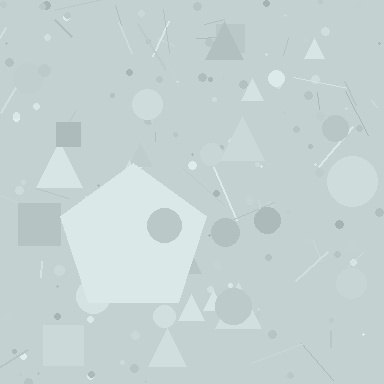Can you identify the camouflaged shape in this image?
The camouflaged shape is a pentagon.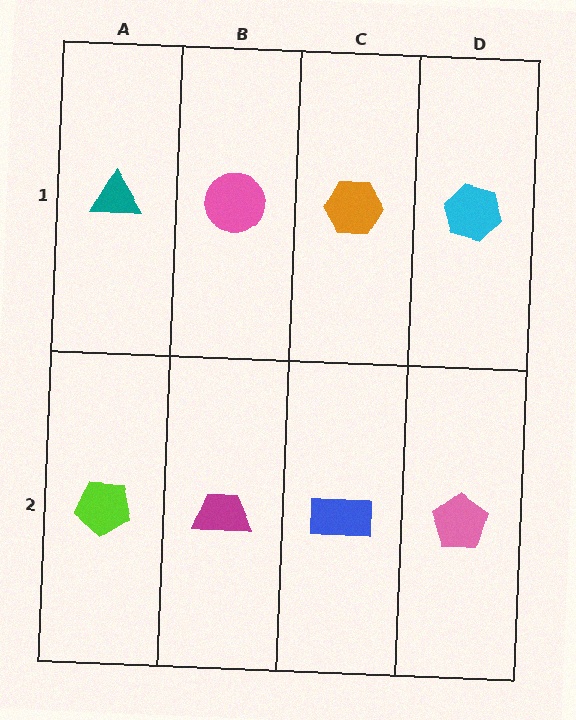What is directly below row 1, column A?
A lime pentagon.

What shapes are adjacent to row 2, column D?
A cyan hexagon (row 1, column D), a blue rectangle (row 2, column C).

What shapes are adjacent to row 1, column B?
A magenta trapezoid (row 2, column B), a teal triangle (row 1, column A), an orange hexagon (row 1, column C).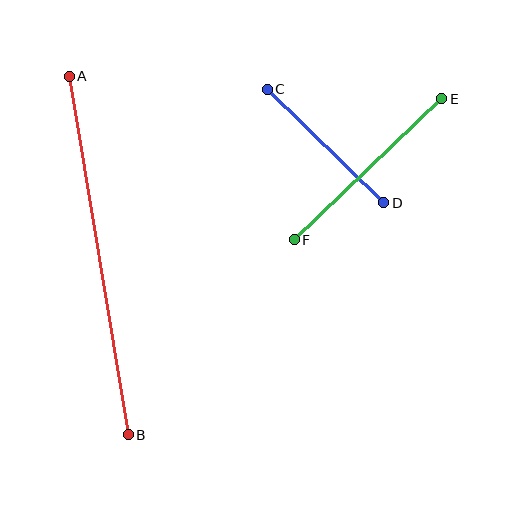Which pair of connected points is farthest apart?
Points A and B are farthest apart.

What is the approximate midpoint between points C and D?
The midpoint is at approximately (325, 146) pixels.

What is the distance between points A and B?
The distance is approximately 363 pixels.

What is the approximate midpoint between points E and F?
The midpoint is at approximately (368, 169) pixels.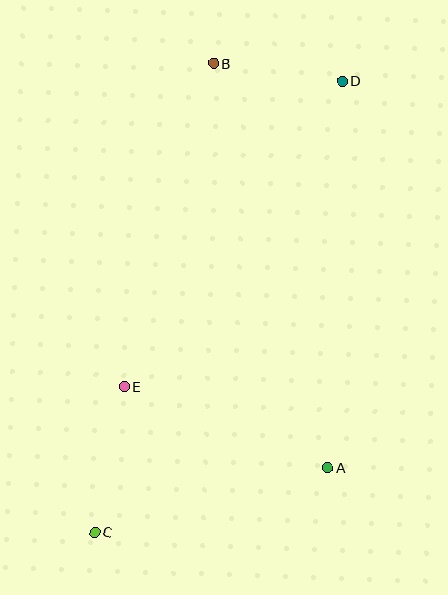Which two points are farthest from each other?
Points C and D are farthest from each other.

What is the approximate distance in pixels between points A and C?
The distance between A and C is approximately 242 pixels.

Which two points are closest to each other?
Points B and D are closest to each other.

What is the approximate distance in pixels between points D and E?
The distance between D and E is approximately 375 pixels.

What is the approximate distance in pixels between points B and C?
The distance between B and C is approximately 484 pixels.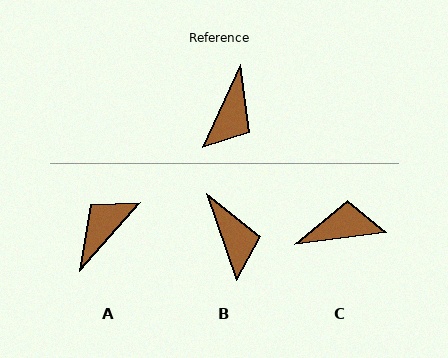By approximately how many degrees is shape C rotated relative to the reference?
Approximately 122 degrees counter-clockwise.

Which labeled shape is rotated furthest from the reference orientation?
A, about 163 degrees away.